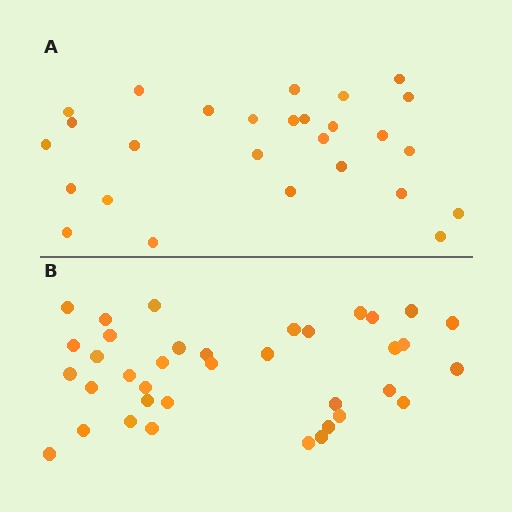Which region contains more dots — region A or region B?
Region B (the bottom region) has more dots.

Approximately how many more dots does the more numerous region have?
Region B has roughly 10 or so more dots than region A.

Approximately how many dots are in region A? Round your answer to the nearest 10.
About 30 dots. (The exact count is 27, which rounds to 30.)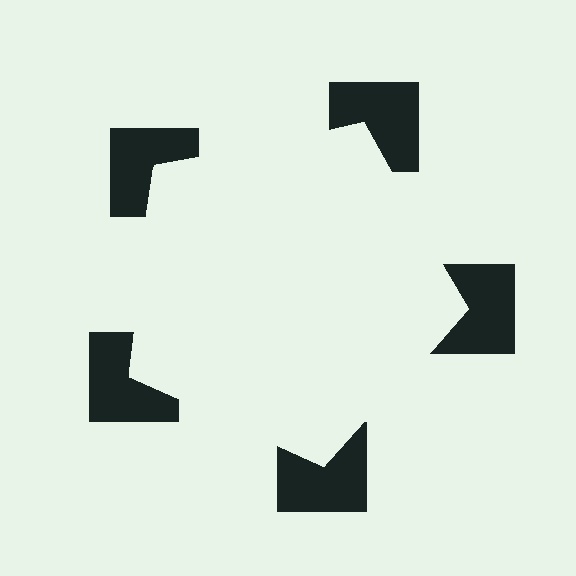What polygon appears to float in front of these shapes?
An illusory pentagon — its edges are inferred from the aligned wedge cuts in the notched squares, not physically drawn.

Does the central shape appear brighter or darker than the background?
It typically appears slightly brighter than the background, even though no actual brightness change is drawn.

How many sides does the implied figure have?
5 sides.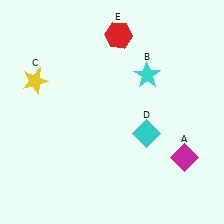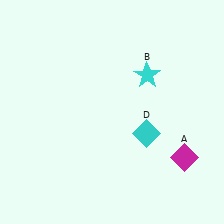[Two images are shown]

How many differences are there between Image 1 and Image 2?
There are 2 differences between the two images.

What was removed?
The yellow star (C), the red hexagon (E) were removed in Image 2.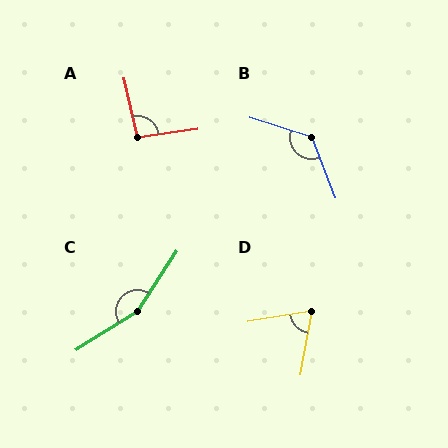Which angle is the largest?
C, at approximately 155 degrees.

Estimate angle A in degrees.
Approximately 95 degrees.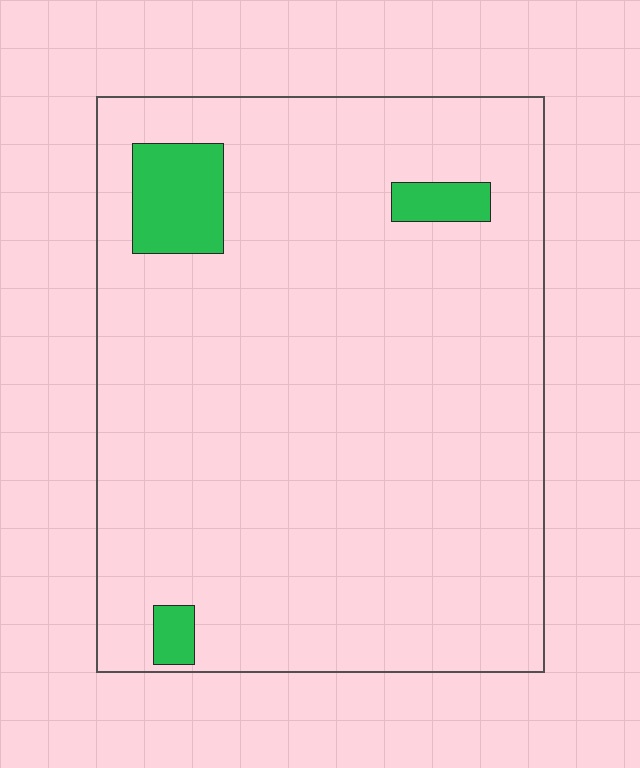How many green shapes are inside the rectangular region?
3.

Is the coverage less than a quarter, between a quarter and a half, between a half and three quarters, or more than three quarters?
Less than a quarter.